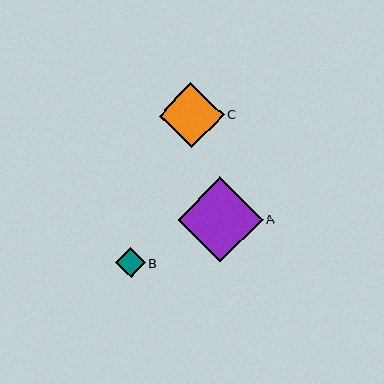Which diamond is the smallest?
Diamond B is the smallest with a size of approximately 30 pixels.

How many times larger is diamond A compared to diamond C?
Diamond A is approximately 1.3 times the size of diamond C.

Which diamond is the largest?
Diamond A is the largest with a size of approximately 85 pixels.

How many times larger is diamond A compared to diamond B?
Diamond A is approximately 2.8 times the size of diamond B.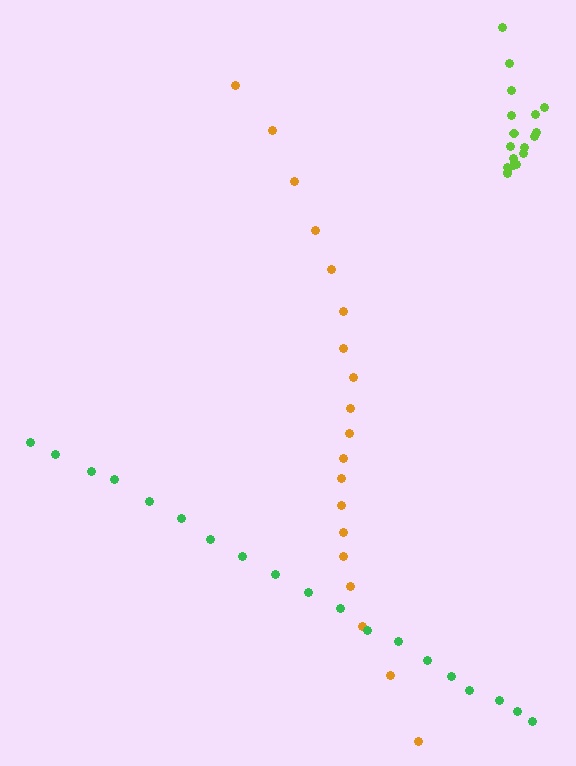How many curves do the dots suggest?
There are 3 distinct paths.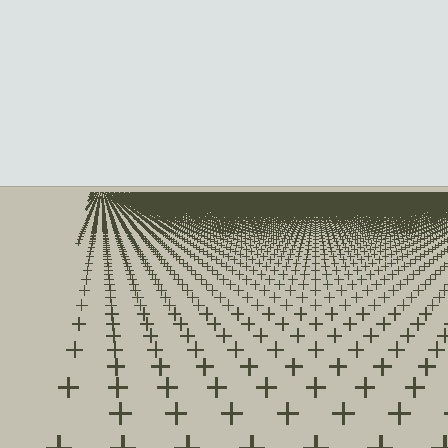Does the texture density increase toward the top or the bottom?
Density increases toward the top.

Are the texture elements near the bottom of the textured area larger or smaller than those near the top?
Larger. Near the bottom, elements are closer to the viewer and appear at a bigger on-screen size.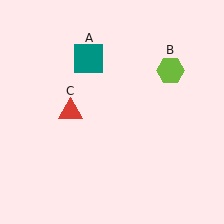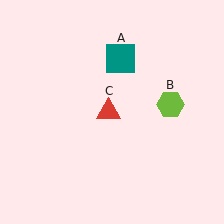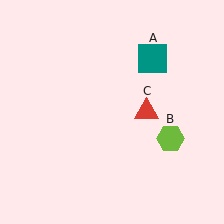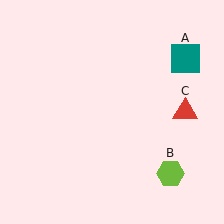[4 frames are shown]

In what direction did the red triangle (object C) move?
The red triangle (object C) moved right.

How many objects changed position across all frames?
3 objects changed position: teal square (object A), lime hexagon (object B), red triangle (object C).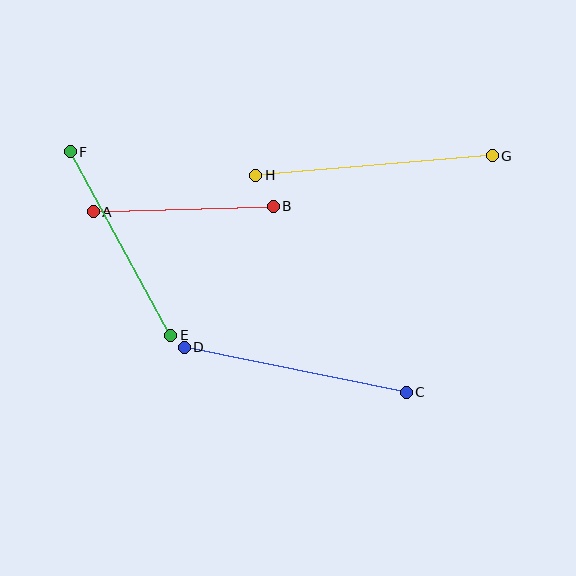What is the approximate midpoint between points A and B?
The midpoint is at approximately (183, 209) pixels.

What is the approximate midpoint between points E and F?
The midpoint is at approximately (120, 243) pixels.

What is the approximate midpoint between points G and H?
The midpoint is at approximately (374, 165) pixels.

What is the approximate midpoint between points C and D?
The midpoint is at approximately (295, 370) pixels.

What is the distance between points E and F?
The distance is approximately 209 pixels.